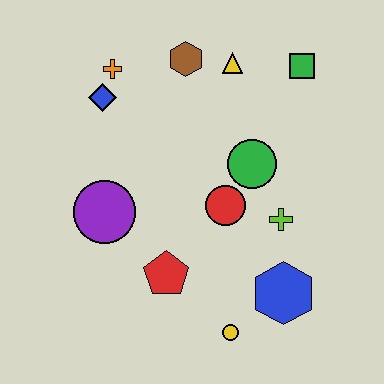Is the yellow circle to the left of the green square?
Yes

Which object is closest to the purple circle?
The red pentagon is closest to the purple circle.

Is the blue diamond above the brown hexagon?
No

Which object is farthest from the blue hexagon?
The orange cross is farthest from the blue hexagon.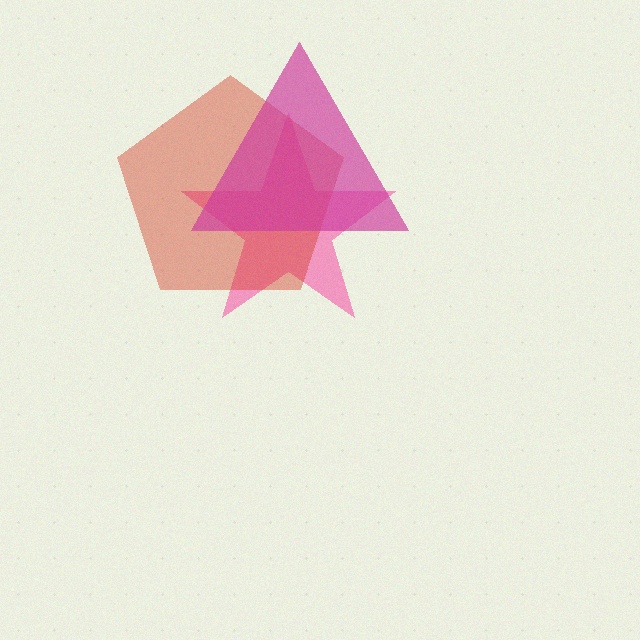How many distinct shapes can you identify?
There are 3 distinct shapes: a pink star, a red pentagon, a magenta triangle.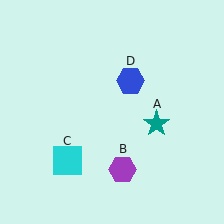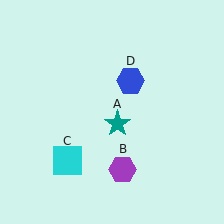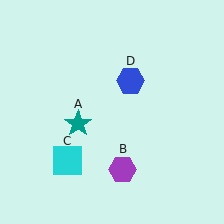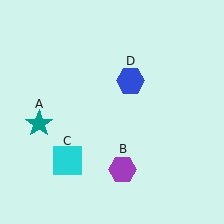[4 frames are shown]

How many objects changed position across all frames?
1 object changed position: teal star (object A).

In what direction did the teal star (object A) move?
The teal star (object A) moved left.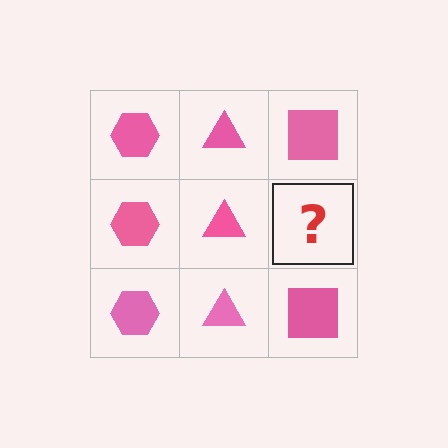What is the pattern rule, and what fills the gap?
The rule is that each column has a consistent shape. The gap should be filled with a pink square.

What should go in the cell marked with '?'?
The missing cell should contain a pink square.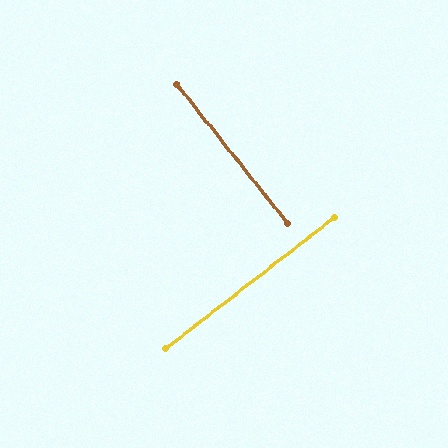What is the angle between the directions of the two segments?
Approximately 89 degrees.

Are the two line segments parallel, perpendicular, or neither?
Perpendicular — they meet at approximately 89°.